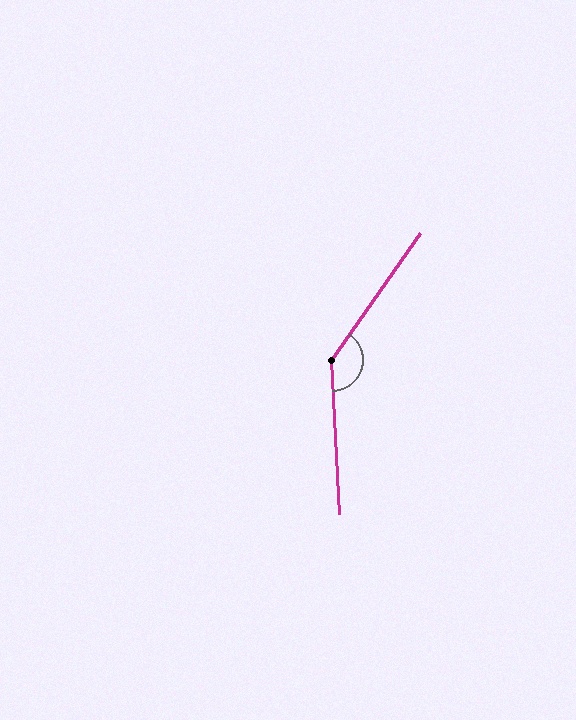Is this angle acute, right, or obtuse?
It is obtuse.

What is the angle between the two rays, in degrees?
Approximately 142 degrees.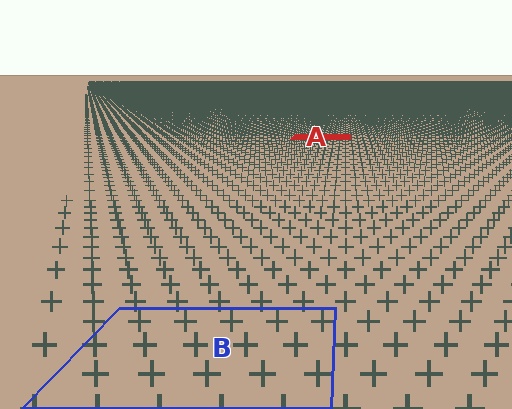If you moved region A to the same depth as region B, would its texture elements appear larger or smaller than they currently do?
They would appear larger. At a closer depth, the same texture elements are projected at a bigger on-screen size.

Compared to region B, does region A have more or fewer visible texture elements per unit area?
Region A has more texture elements per unit area — they are packed more densely because it is farther away.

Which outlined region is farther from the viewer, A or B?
Region A is farther from the viewer — the texture elements inside it appear smaller and more densely packed.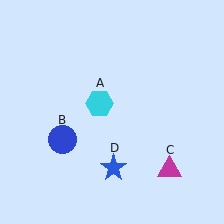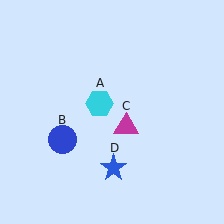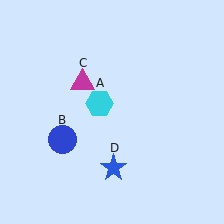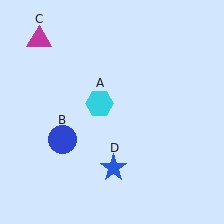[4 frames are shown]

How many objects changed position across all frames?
1 object changed position: magenta triangle (object C).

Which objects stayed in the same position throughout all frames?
Cyan hexagon (object A) and blue circle (object B) and blue star (object D) remained stationary.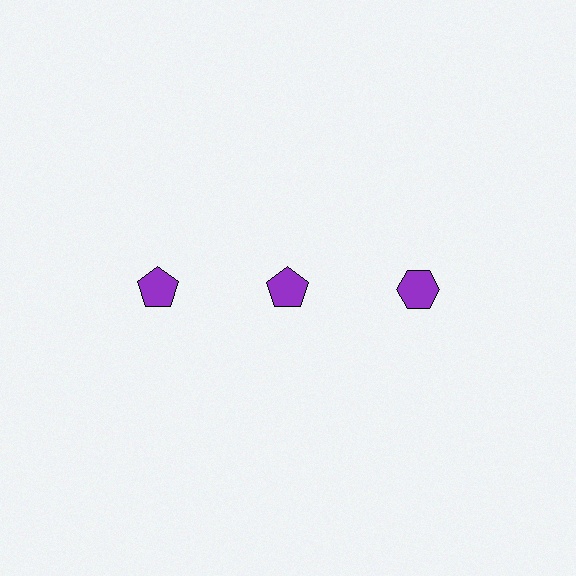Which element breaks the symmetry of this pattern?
The purple hexagon in the top row, center column breaks the symmetry. All other shapes are purple pentagons.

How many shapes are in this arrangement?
There are 3 shapes arranged in a grid pattern.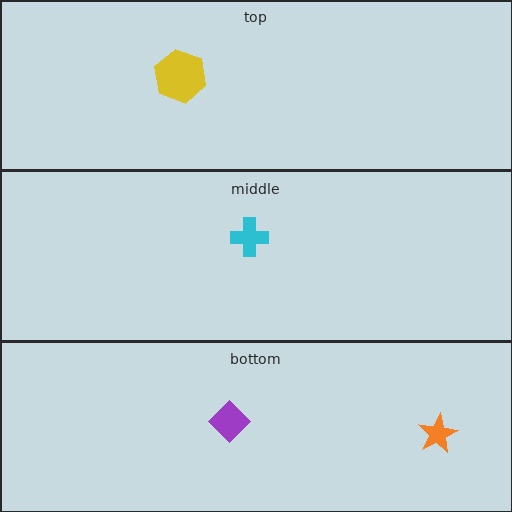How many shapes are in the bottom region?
2.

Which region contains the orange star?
The bottom region.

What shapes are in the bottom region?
The purple diamond, the orange star.